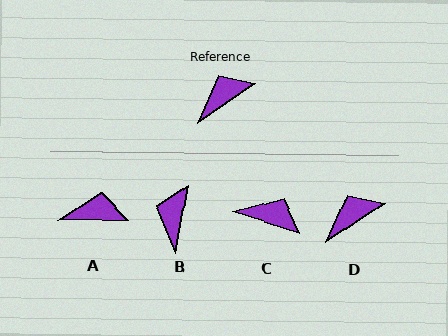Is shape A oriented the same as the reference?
No, it is off by about 33 degrees.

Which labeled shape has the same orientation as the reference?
D.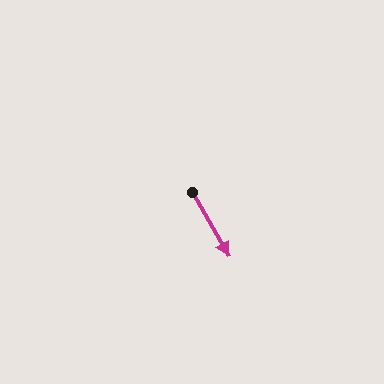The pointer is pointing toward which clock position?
Roughly 5 o'clock.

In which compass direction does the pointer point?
Southeast.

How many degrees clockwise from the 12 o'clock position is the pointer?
Approximately 150 degrees.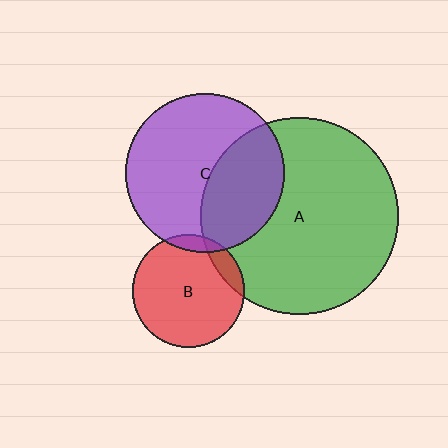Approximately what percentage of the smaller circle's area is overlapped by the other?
Approximately 5%.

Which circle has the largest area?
Circle A (green).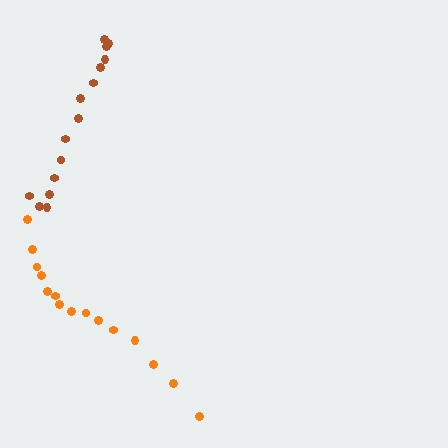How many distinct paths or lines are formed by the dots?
There are 2 distinct paths.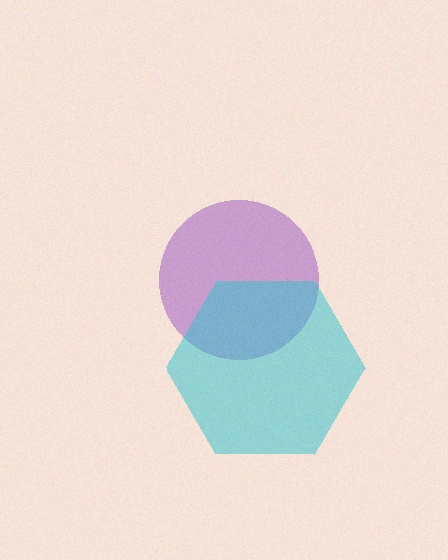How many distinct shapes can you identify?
There are 2 distinct shapes: a purple circle, a cyan hexagon.